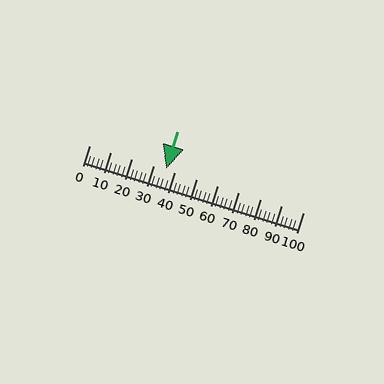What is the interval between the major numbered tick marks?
The major tick marks are spaced 10 units apart.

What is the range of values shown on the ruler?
The ruler shows values from 0 to 100.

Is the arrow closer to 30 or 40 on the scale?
The arrow is closer to 40.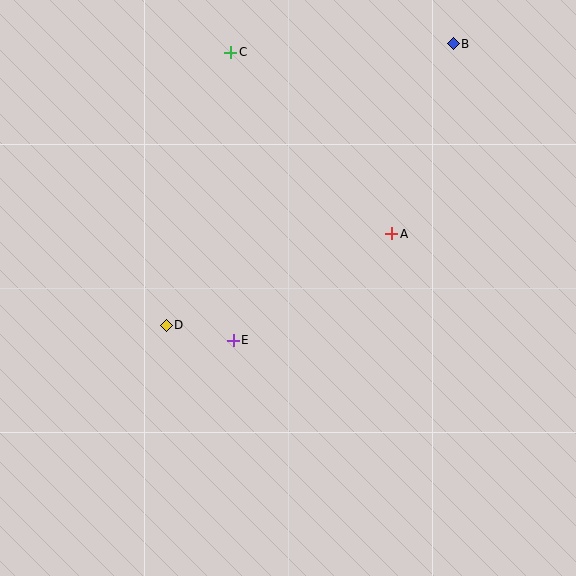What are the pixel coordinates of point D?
Point D is at (166, 325).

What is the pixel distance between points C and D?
The distance between C and D is 280 pixels.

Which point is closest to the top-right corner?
Point B is closest to the top-right corner.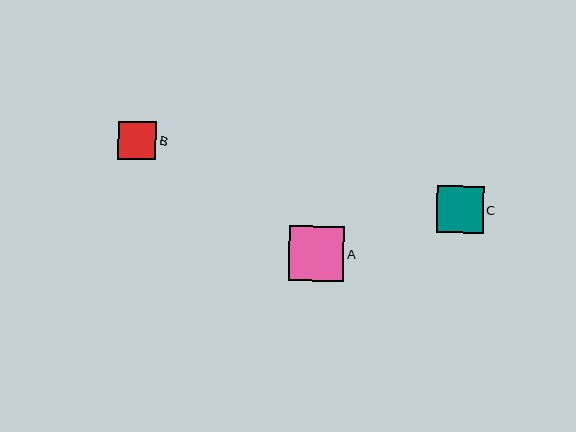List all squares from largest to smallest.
From largest to smallest: A, C, B.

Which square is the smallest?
Square B is the smallest with a size of approximately 38 pixels.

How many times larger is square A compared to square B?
Square A is approximately 1.5 times the size of square B.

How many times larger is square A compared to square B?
Square A is approximately 1.5 times the size of square B.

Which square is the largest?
Square A is the largest with a size of approximately 55 pixels.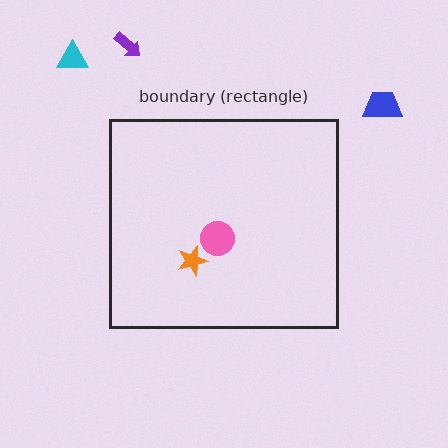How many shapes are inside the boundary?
2 inside, 3 outside.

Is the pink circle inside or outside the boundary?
Inside.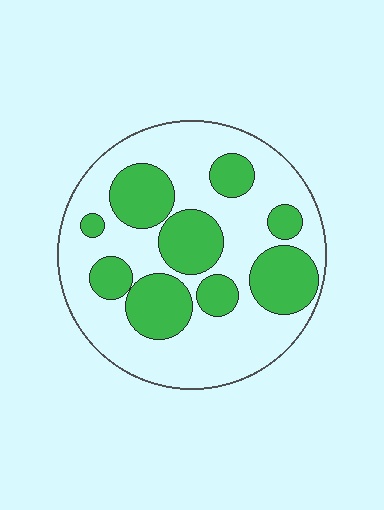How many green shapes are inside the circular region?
9.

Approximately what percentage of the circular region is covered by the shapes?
Approximately 35%.